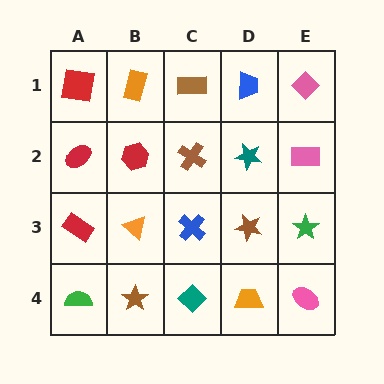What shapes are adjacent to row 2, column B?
An orange rectangle (row 1, column B), an orange triangle (row 3, column B), a red ellipse (row 2, column A), a brown cross (row 2, column C).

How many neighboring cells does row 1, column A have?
2.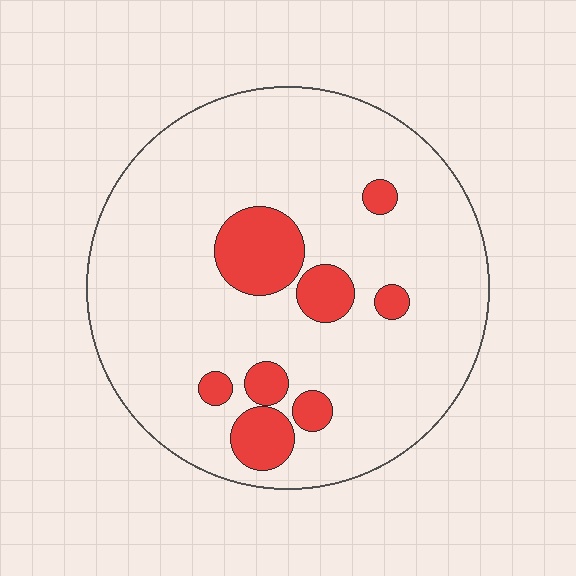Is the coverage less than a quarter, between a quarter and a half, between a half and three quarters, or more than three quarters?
Less than a quarter.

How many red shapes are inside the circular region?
8.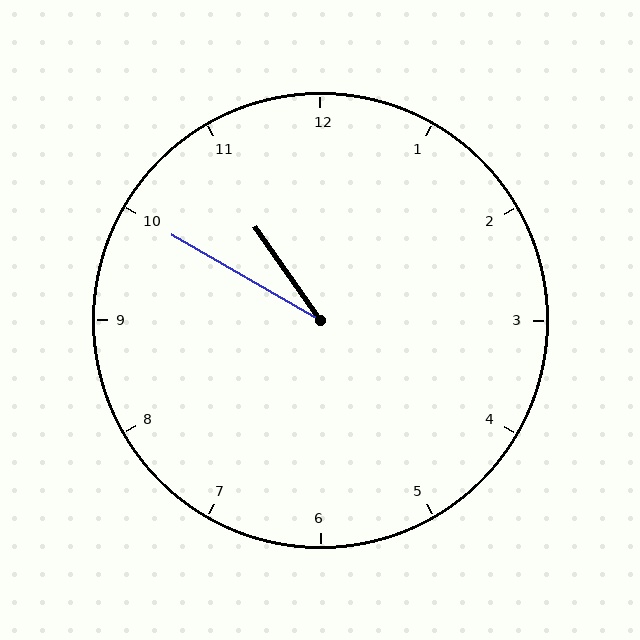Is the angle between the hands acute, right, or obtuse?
It is acute.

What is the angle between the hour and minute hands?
Approximately 25 degrees.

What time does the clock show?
10:50.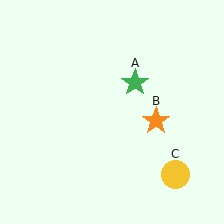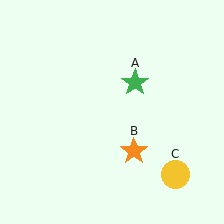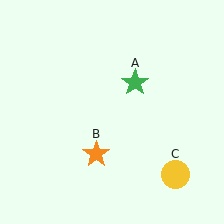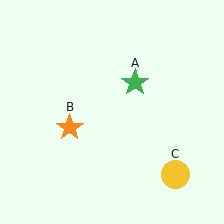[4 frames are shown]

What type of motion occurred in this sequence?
The orange star (object B) rotated clockwise around the center of the scene.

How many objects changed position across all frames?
1 object changed position: orange star (object B).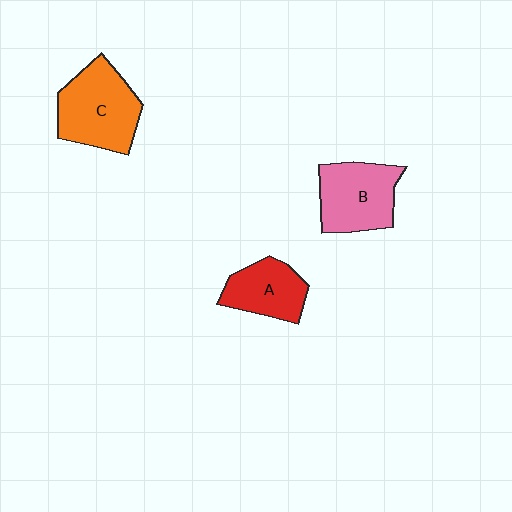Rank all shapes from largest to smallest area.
From largest to smallest: C (orange), B (pink), A (red).